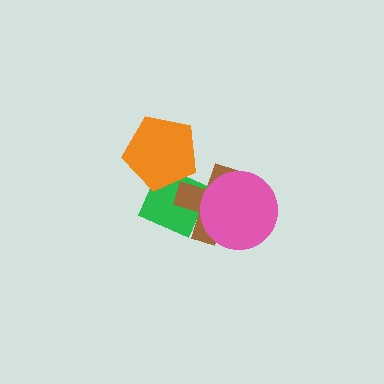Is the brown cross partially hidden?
Yes, it is partially covered by another shape.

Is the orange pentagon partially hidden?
No, no other shape covers it.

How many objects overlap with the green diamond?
3 objects overlap with the green diamond.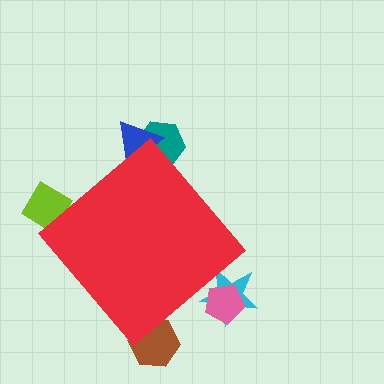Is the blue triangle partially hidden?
Yes, the blue triangle is partially hidden behind the red diamond.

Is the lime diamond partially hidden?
Yes, the lime diamond is partially hidden behind the red diamond.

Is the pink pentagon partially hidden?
Yes, the pink pentagon is partially hidden behind the red diamond.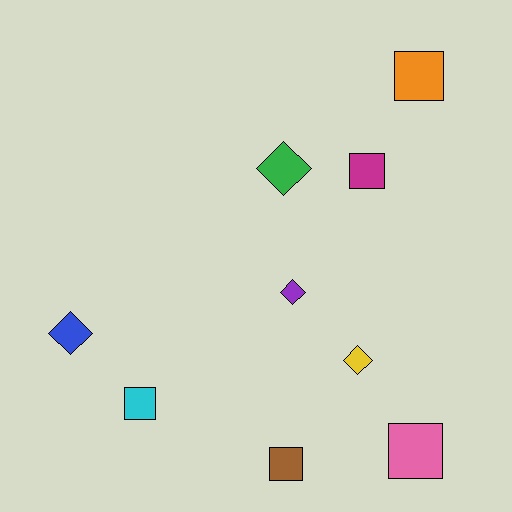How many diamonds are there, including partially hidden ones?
There are 4 diamonds.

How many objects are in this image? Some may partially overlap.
There are 9 objects.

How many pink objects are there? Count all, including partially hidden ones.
There is 1 pink object.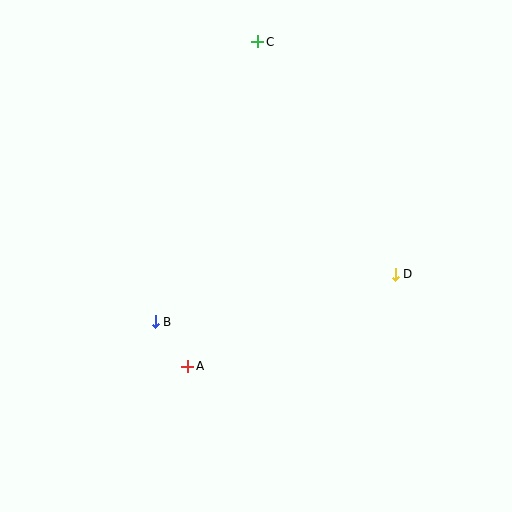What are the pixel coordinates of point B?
Point B is at (155, 322).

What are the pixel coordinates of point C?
Point C is at (258, 42).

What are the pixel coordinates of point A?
Point A is at (188, 366).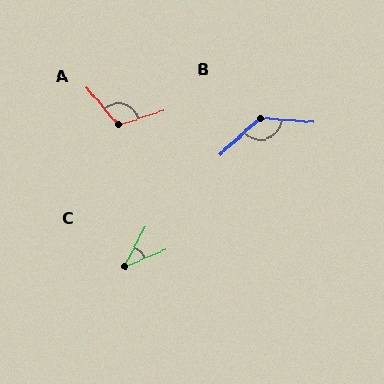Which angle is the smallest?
C, at approximately 39 degrees.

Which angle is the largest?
B, at approximately 133 degrees.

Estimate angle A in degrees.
Approximately 112 degrees.